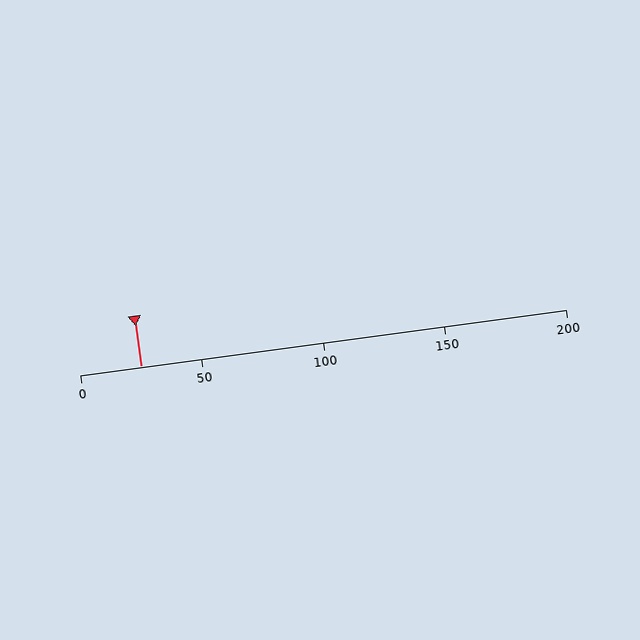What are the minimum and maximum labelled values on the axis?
The axis runs from 0 to 200.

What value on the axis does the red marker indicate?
The marker indicates approximately 25.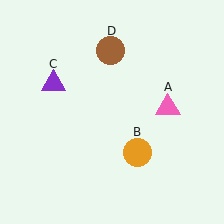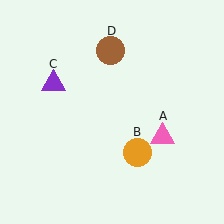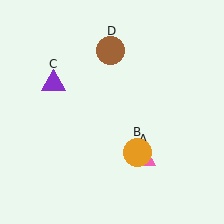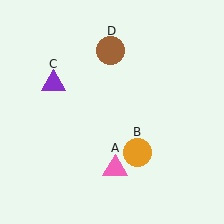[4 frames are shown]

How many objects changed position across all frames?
1 object changed position: pink triangle (object A).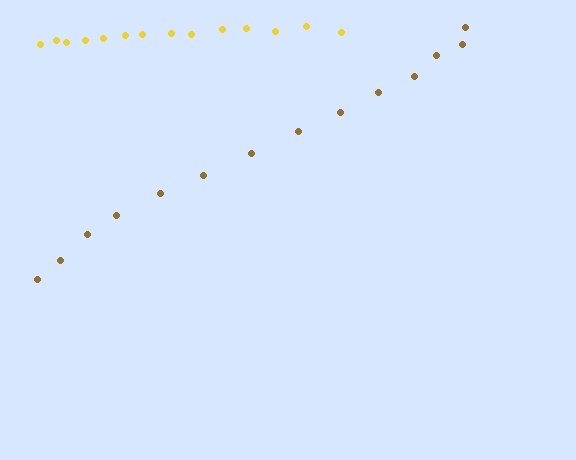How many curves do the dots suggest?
There are 2 distinct paths.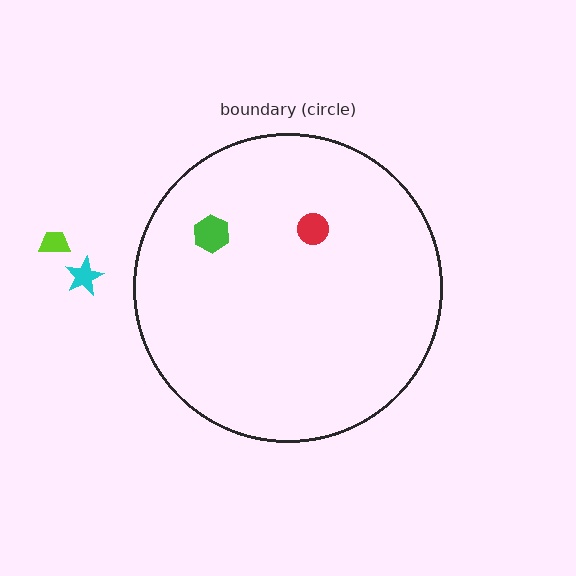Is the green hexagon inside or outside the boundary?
Inside.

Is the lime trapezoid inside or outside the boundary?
Outside.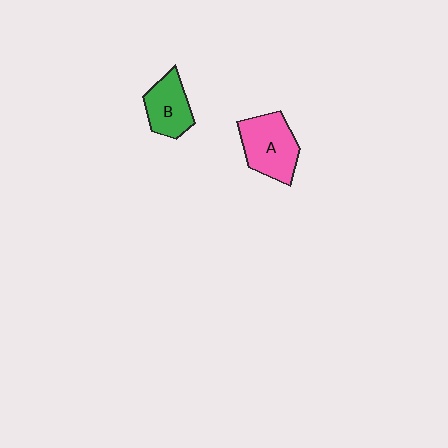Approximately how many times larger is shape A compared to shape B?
Approximately 1.3 times.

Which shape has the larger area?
Shape A (pink).